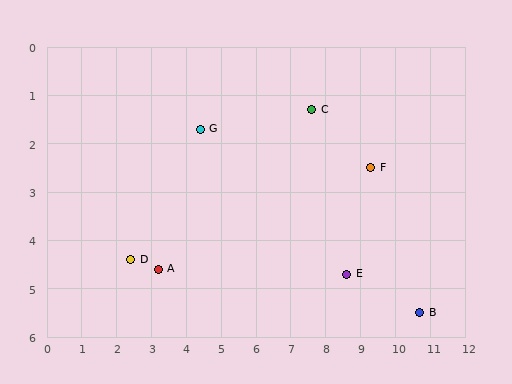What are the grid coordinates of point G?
Point G is at approximately (4.4, 1.7).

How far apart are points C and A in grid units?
Points C and A are about 5.5 grid units apart.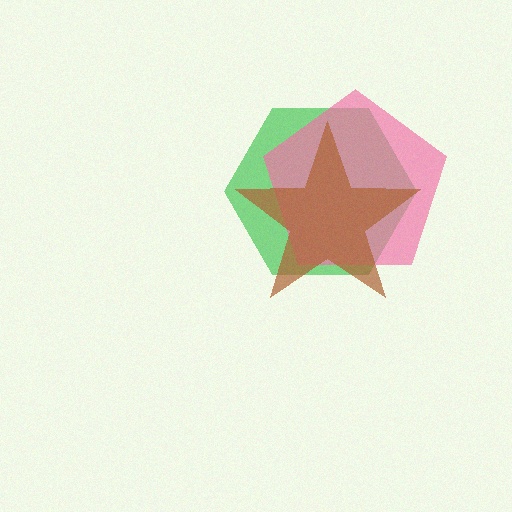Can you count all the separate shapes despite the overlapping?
Yes, there are 3 separate shapes.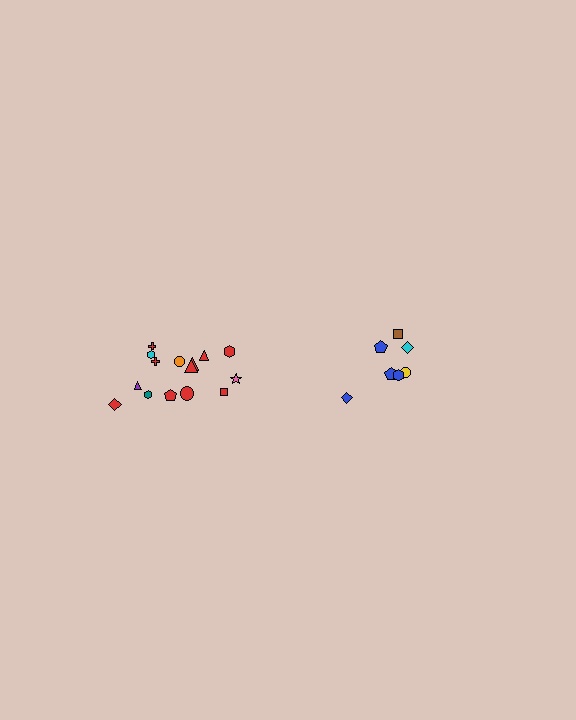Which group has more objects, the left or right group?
The left group.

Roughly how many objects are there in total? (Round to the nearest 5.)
Roughly 20 objects in total.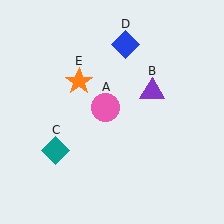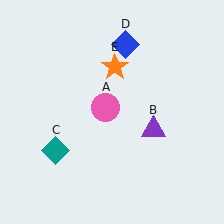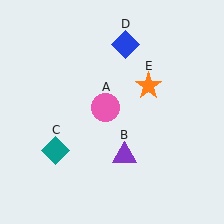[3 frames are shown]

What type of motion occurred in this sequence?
The purple triangle (object B), orange star (object E) rotated clockwise around the center of the scene.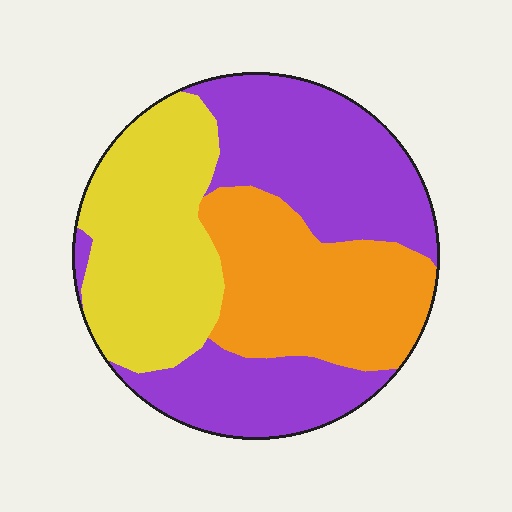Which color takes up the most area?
Purple, at roughly 40%.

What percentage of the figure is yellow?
Yellow covers about 30% of the figure.